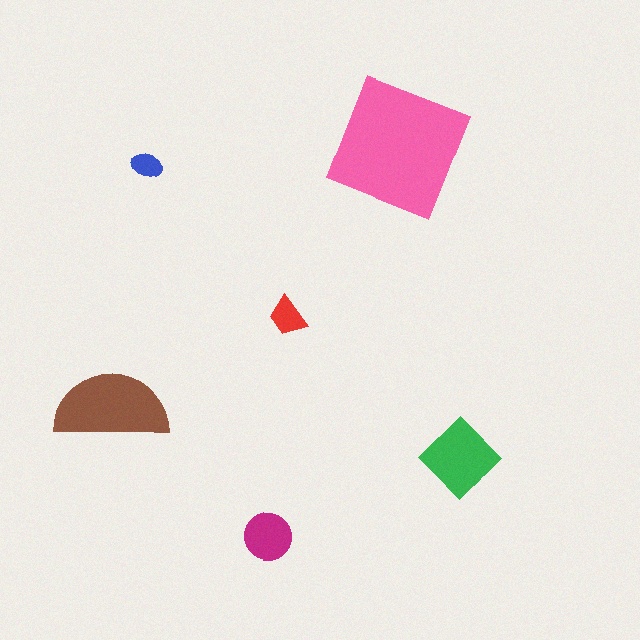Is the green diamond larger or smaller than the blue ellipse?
Larger.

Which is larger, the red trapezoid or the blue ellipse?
The red trapezoid.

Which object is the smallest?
The blue ellipse.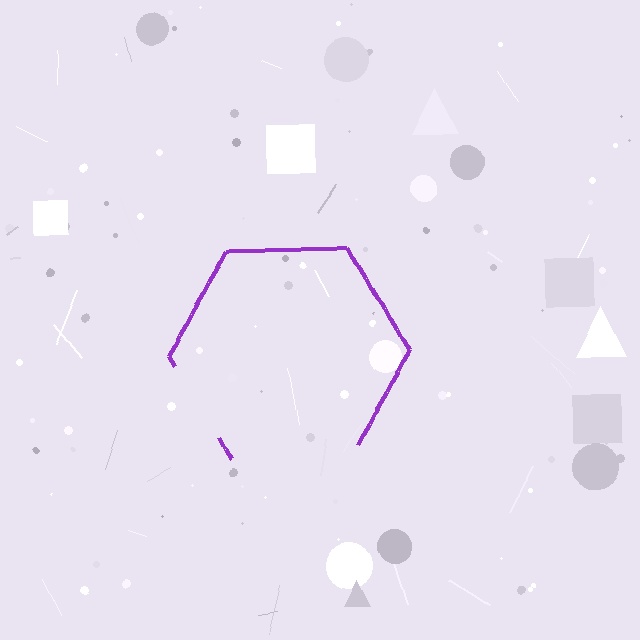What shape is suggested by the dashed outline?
The dashed outline suggests a hexagon.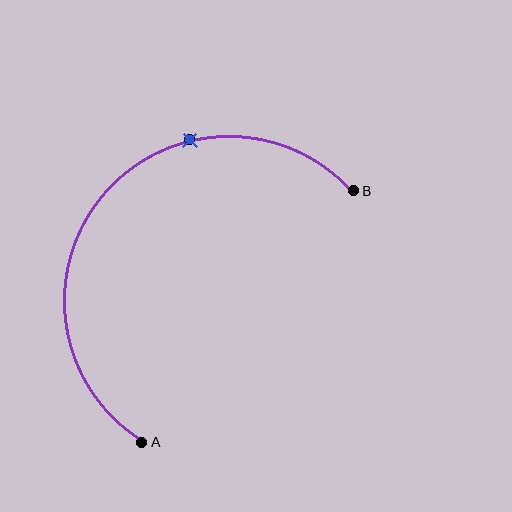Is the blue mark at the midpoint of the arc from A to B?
No. The blue mark lies on the arc but is closer to endpoint B. The arc midpoint would be at the point on the curve equidistant along the arc from both A and B.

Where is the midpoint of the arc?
The arc midpoint is the point on the curve farthest from the straight line joining A and B. It sits above and to the left of that line.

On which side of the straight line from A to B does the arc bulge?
The arc bulges above and to the left of the straight line connecting A and B.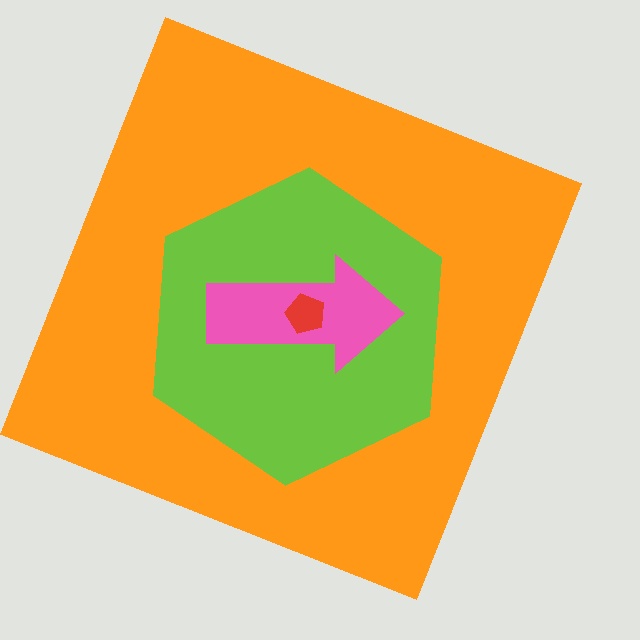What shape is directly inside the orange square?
The lime hexagon.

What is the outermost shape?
The orange square.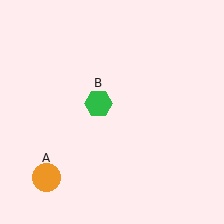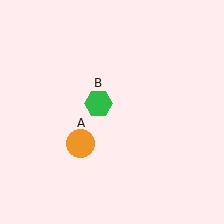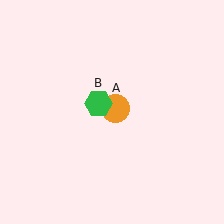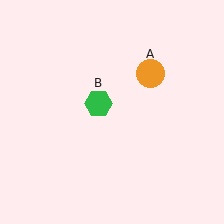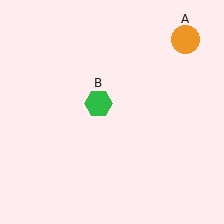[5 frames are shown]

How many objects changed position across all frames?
1 object changed position: orange circle (object A).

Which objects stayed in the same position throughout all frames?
Green hexagon (object B) remained stationary.